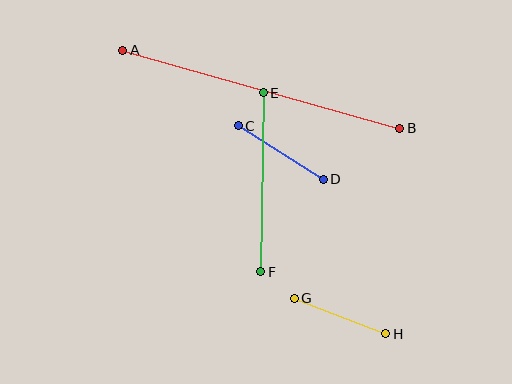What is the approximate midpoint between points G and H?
The midpoint is at approximately (340, 316) pixels.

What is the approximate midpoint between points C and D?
The midpoint is at approximately (281, 152) pixels.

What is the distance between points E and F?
The distance is approximately 179 pixels.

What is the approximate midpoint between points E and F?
The midpoint is at approximately (262, 182) pixels.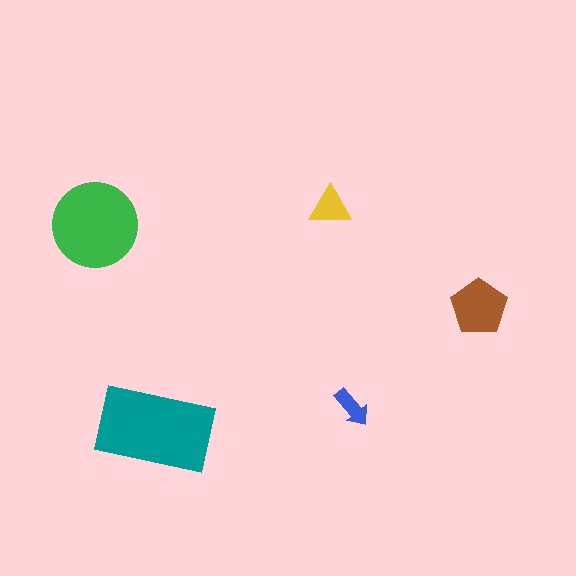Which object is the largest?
The teal rectangle.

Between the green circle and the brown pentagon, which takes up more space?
The green circle.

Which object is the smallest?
The blue arrow.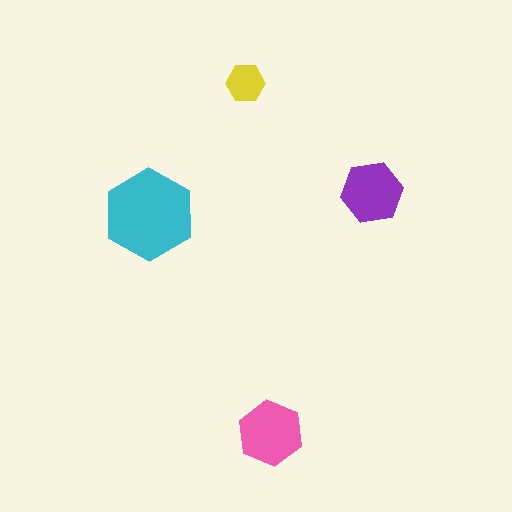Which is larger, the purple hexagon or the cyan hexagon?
The cyan one.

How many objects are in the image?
There are 4 objects in the image.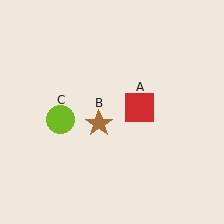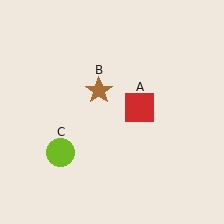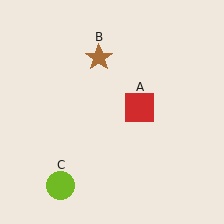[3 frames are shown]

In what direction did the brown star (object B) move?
The brown star (object B) moved up.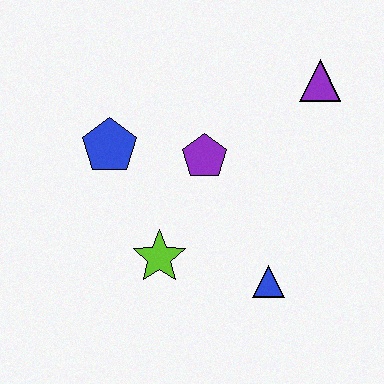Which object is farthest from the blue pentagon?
The purple triangle is farthest from the blue pentagon.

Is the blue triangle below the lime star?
Yes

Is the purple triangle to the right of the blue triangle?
Yes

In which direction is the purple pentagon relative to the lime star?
The purple pentagon is above the lime star.